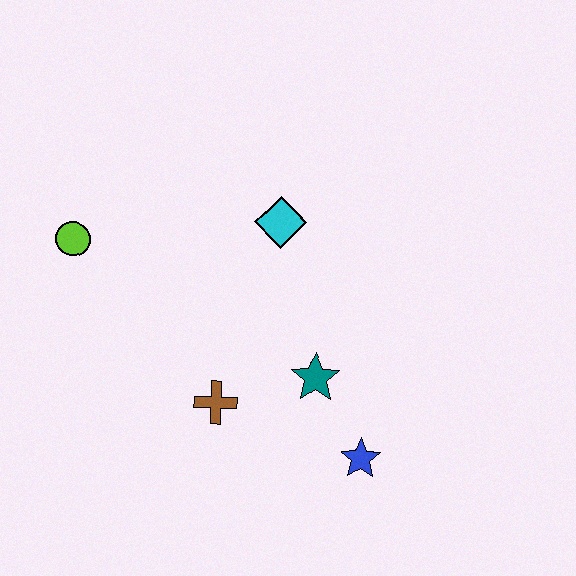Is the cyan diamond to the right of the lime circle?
Yes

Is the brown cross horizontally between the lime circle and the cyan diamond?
Yes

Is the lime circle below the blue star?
No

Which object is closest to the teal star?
The blue star is closest to the teal star.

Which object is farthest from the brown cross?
The lime circle is farthest from the brown cross.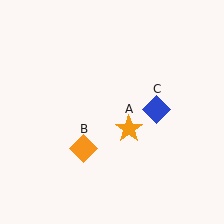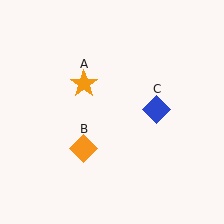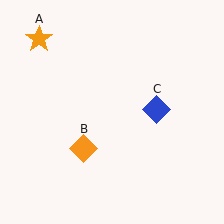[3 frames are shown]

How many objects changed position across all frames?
1 object changed position: orange star (object A).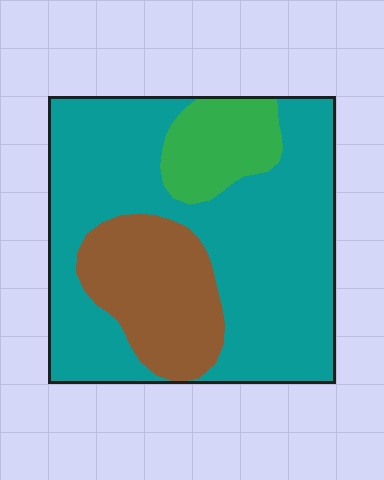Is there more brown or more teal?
Teal.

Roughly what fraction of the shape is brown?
Brown covers 21% of the shape.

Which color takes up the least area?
Green, at roughly 10%.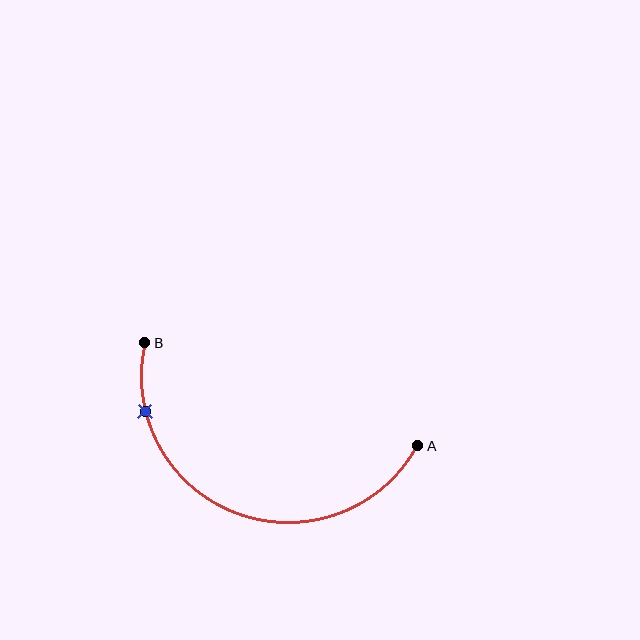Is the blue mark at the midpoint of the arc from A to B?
No. The blue mark lies on the arc but is closer to endpoint B. The arc midpoint would be at the point on the curve equidistant along the arc from both A and B.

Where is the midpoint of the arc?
The arc midpoint is the point on the curve farthest from the straight line joining A and B. It sits below that line.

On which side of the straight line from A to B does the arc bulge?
The arc bulges below the straight line connecting A and B.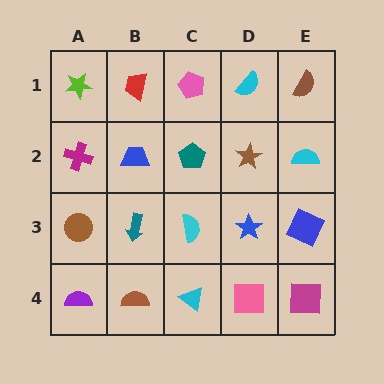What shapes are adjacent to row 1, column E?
A cyan semicircle (row 2, column E), a cyan semicircle (row 1, column D).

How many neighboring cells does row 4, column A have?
2.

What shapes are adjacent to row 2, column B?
A red trapezoid (row 1, column B), a teal arrow (row 3, column B), a magenta cross (row 2, column A), a teal pentagon (row 2, column C).